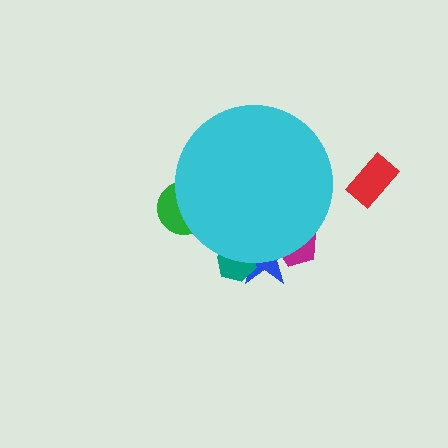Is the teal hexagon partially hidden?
Yes, the teal hexagon is partially hidden behind the cyan circle.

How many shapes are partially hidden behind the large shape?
4 shapes are partially hidden.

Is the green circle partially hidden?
Yes, the green circle is partially hidden behind the cyan circle.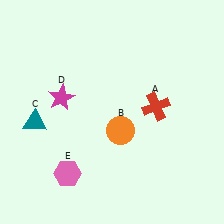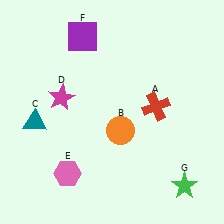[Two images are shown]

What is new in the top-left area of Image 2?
A purple square (F) was added in the top-left area of Image 2.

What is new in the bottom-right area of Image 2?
A green star (G) was added in the bottom-right area of Image 2.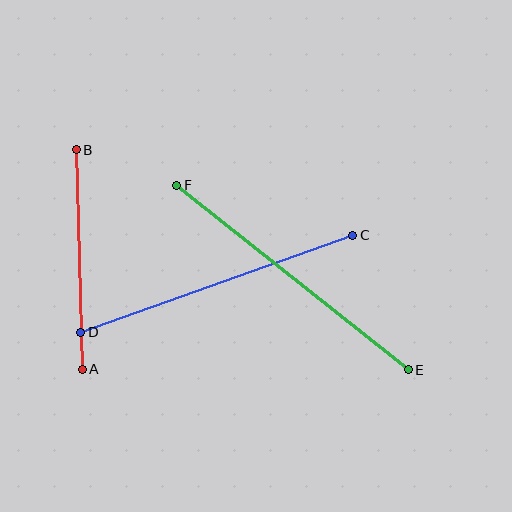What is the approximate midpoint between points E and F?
The midpoint is at approximately (293, 277) pixels.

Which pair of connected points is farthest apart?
Points E and F are farthest apart.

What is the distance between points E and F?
The distance is approximately 296 pixels.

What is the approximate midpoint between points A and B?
The midpoint is at approximately (79, 259) pixels.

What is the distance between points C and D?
The distance is approximately 289 pixels.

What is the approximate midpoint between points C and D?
The midpoint is at approximately (217, 284) pixels.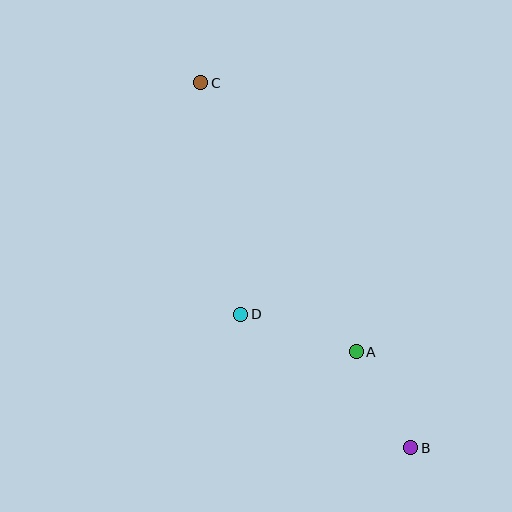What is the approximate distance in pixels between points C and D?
The distance between C and D is approximately 235 pixels.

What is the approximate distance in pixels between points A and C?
The distance between A and C is approximately 311 pixels.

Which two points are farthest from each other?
Points B and C are farthest from each other.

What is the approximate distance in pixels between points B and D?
The distance between B and D is approximately 216 pixels.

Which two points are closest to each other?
Points A and B are closest to each other.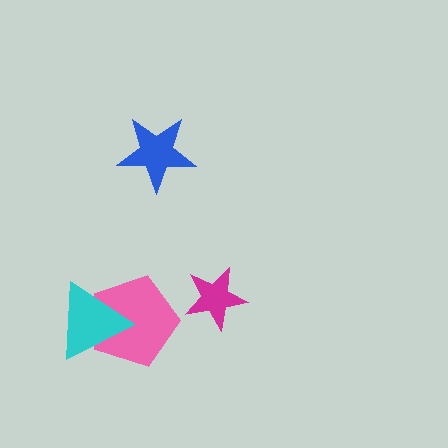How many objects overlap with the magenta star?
0 objects overlap with the magenta star.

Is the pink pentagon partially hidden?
Yes, it is partially covered by another shape.